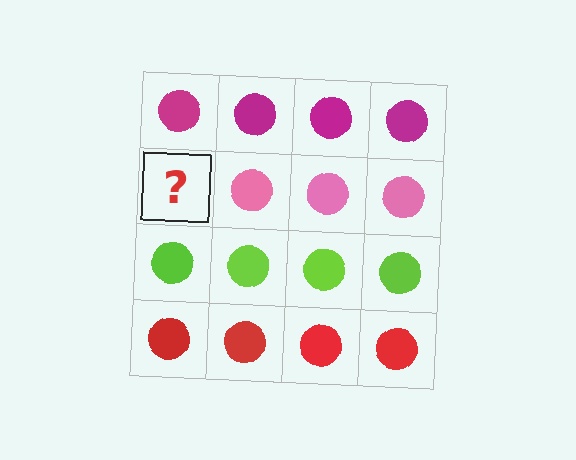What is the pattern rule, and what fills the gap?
The rule is that each row has a consistent color. The gap should be filled with a pink circle.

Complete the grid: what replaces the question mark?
The question mark should be replaced with a pink circle.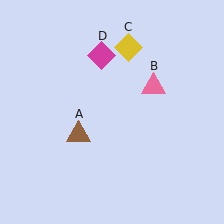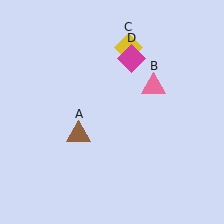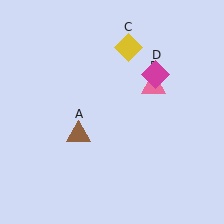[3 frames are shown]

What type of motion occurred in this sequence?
The magenta diamond (object D) rotated clockwise around the center of the scene.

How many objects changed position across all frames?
1 object changed position: magenta diamond (object D).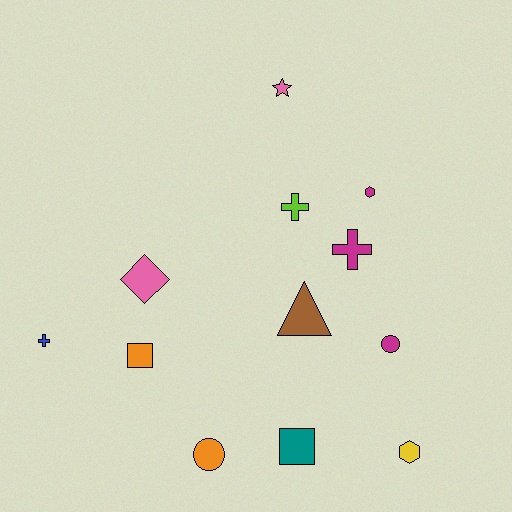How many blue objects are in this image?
There is 1 blue object.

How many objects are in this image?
There are 12 objects.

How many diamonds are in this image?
There is 1 diamond.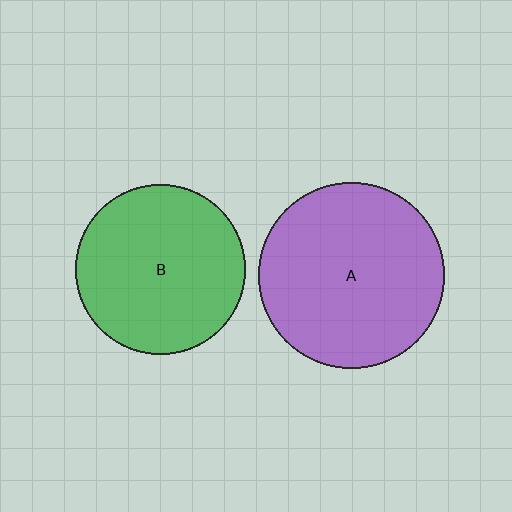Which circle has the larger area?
Circle A (purple).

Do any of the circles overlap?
No, none of the circles overlap.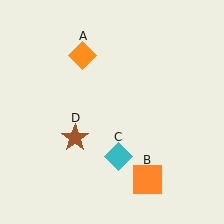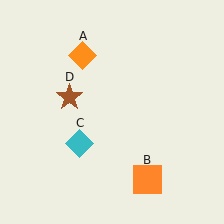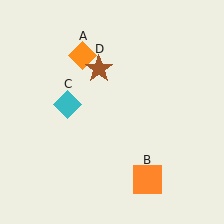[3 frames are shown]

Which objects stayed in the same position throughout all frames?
Orange diamond (object A) and orange square (object B) remained stationary.